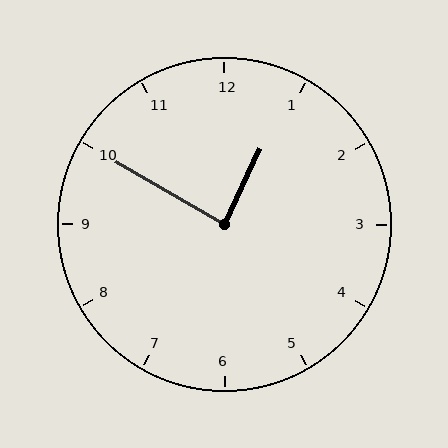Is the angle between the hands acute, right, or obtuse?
It is right.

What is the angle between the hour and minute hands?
Approximately 85 degrees.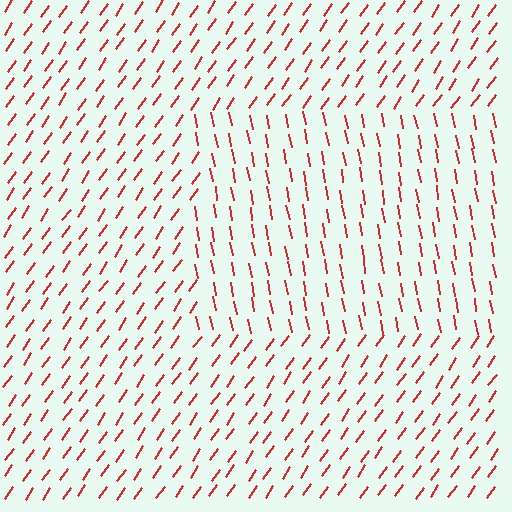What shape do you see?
I see a rectangle.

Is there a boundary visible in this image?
Yes, there is a texture boundary formed by a change in line orientation.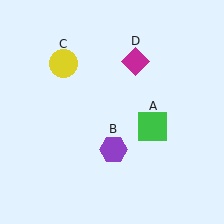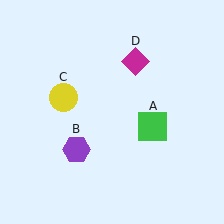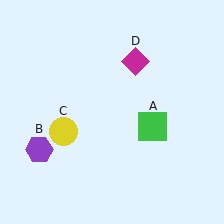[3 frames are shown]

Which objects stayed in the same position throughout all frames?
Green square (object A) and magenta diamond (object D) remained stationary.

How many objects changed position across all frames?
2 objects changed position: purple hexagon (object B), yellow circle (object C).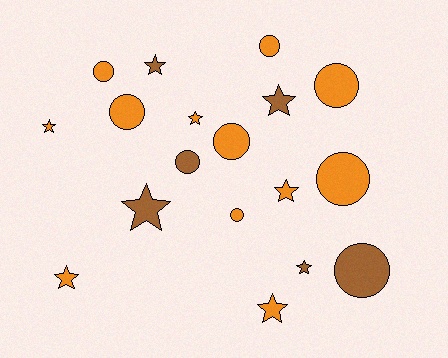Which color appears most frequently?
Orange, with 12 objects.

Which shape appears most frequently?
Star, with 9 objects.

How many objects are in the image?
There are 18 objects.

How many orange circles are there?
There are 7 orange circles.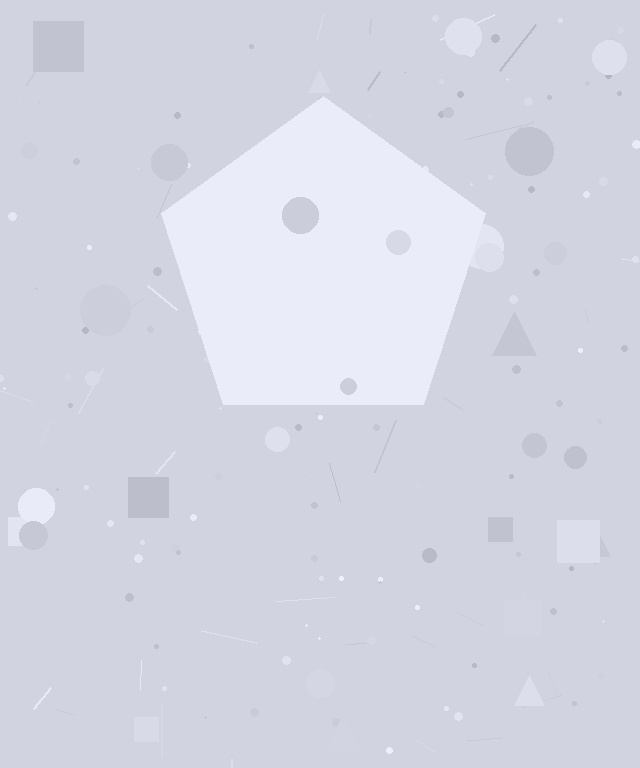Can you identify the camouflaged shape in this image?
The camouflaged shape is a pentagon.